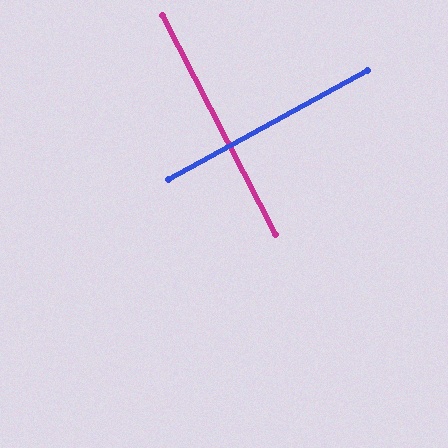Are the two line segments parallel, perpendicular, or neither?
Perpendicular — they meet at approximately 89°.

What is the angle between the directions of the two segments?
Approximately 89 degrees.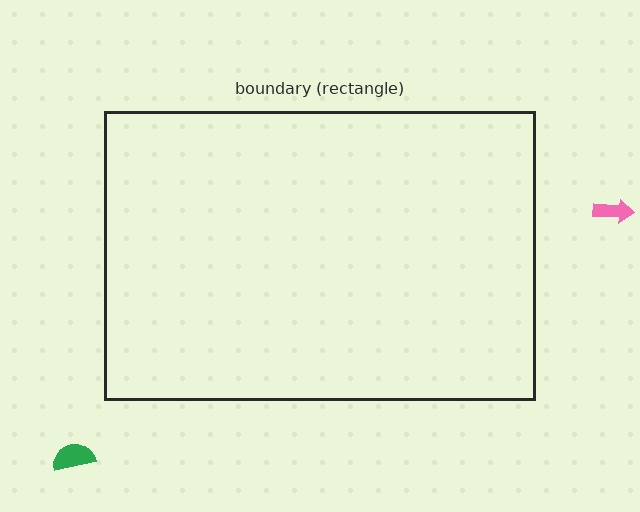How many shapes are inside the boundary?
0 inside, 2 outside.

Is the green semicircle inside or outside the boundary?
Outside.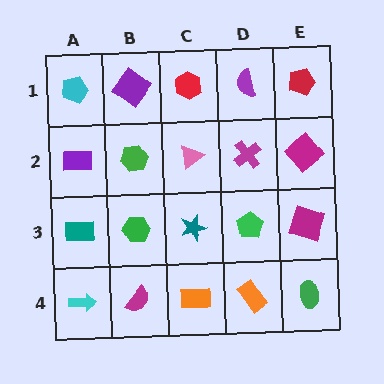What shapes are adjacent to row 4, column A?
A teal rectangle (row 3, column A), a magenta semicircle (row 4, column B).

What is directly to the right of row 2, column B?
A pink triangle.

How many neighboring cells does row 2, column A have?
3.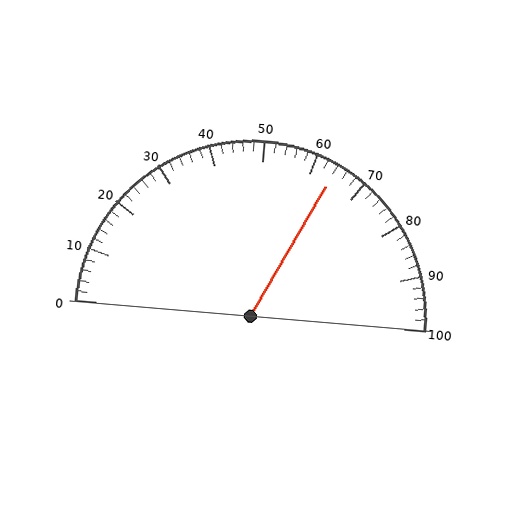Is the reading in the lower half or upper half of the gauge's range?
The reading is in the upper half of the range (0 to 100).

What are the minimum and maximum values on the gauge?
The gauge ranges from 0 to 100.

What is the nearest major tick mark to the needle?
The nearest major tick mark is 60.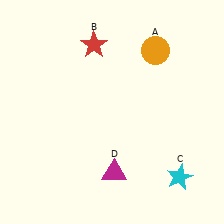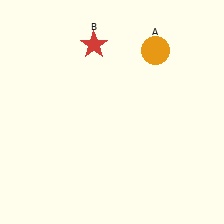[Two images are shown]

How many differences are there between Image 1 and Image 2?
There are 2 differences between the two images.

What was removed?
The magenta triangle (D), the cyan star (C) were removed in Image 2.